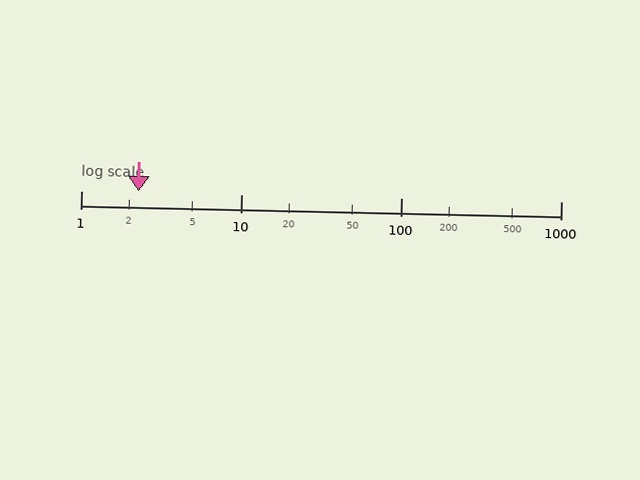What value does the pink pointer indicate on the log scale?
The pointer indicates approximately 2.3.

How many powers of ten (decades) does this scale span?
The scale spans 3 decades, from 1 to 1000.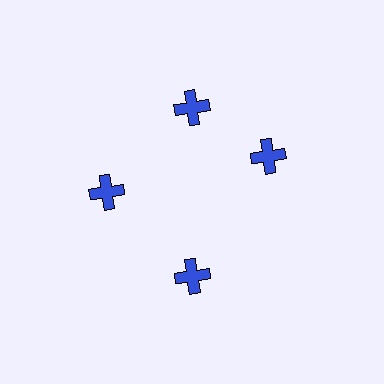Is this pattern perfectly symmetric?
No. The 4 blue crosses are arranged in a ring, but one element near the 3 o'clock position is rotated out of alignment along the ring, breaking the 4-fold rotational symmetry.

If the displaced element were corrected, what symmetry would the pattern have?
It would have 4-fold rotational symmetry — the pattern would map onto itself every 90 degrees.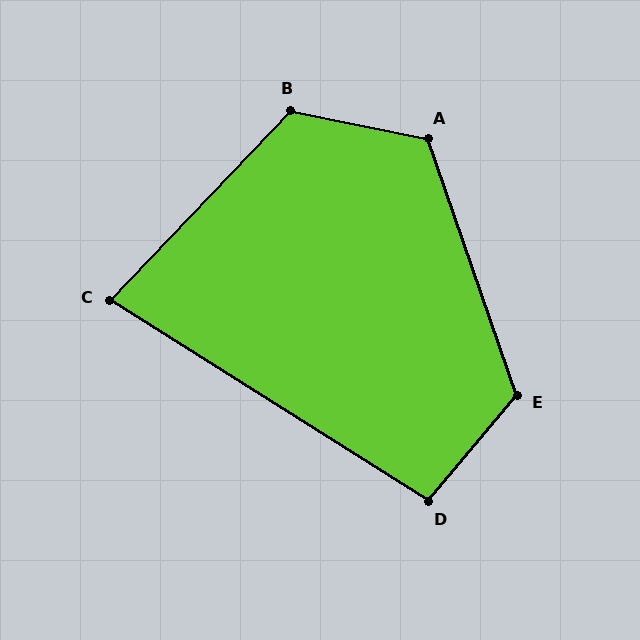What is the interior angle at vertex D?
Approximately 98 degrees (obtuse).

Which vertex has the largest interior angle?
B, at approximately 122 degrees.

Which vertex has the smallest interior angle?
C, at approximately 79 degrees.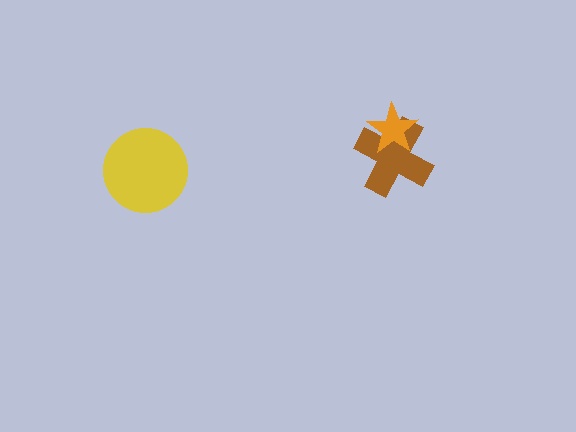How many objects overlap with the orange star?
1 object overlaps with the orange star.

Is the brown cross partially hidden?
Yes, it is partially covered by another shape.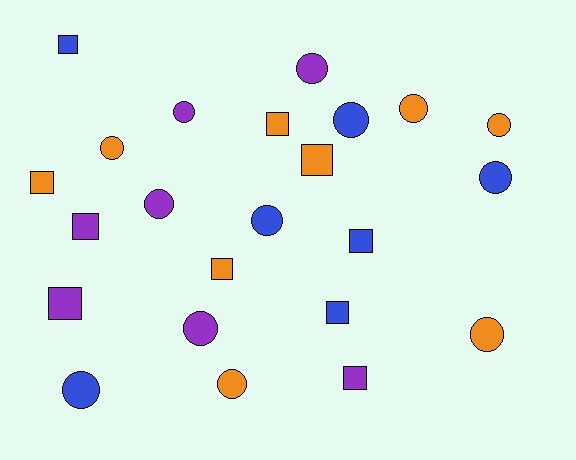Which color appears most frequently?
Orange, with 9 objects.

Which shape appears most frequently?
Circle, with 13 objects.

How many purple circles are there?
There are 4 purple circles.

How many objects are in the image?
There are 23 objects.